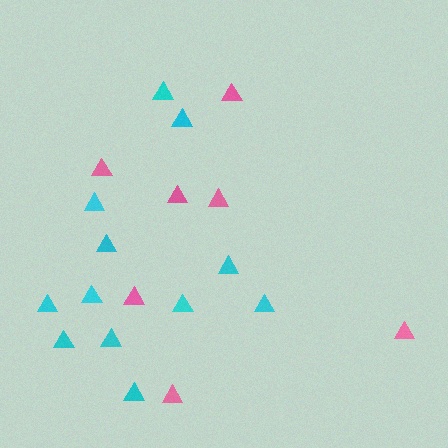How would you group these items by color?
There are 2 groups: one group of pink triangles (7) and one group of cyan triangles (12).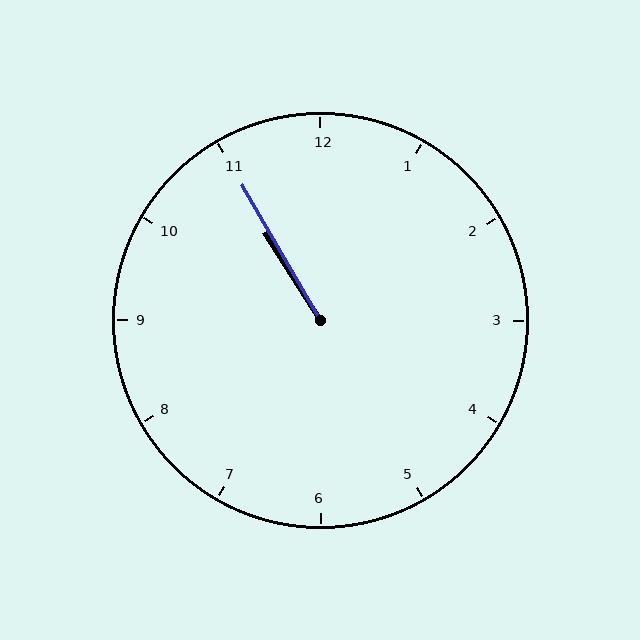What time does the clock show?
10:55.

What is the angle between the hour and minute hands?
Approximately 2 degrees.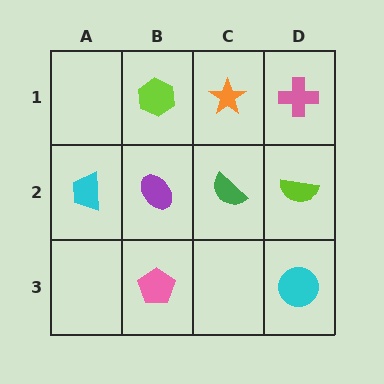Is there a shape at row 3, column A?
No, that cell is empty.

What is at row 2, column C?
A green semicircle.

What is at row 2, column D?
A lime semicircle.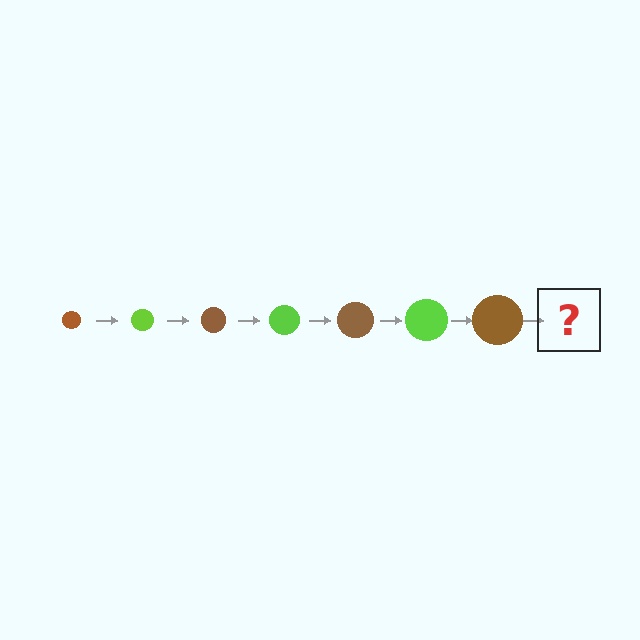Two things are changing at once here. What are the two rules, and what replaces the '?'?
The two rules are that the circle grows larger each step and the color cycles through brown and lime. The '?' should be a lime circle, larger than the previous one.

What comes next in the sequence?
The next element should be a lime circle, larger than the previous one.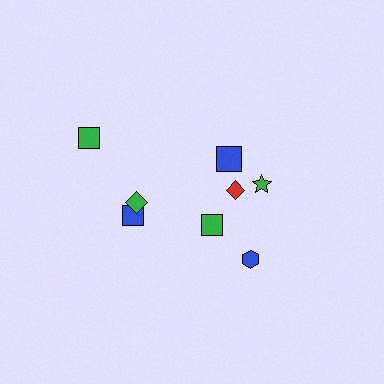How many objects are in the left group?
There are 3 objects.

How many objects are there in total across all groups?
There are 8 objects.